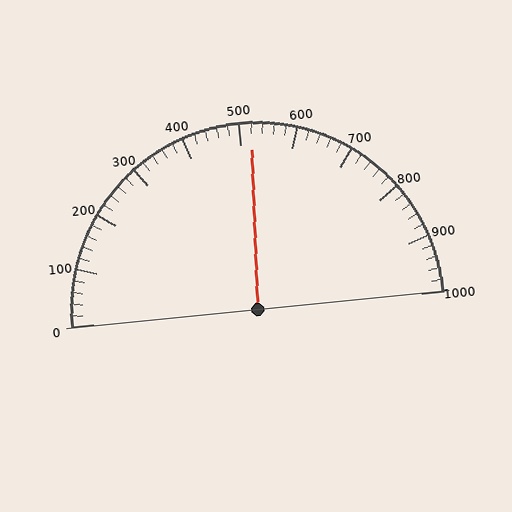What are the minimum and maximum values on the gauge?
The gauge ranges from 0 to 1000.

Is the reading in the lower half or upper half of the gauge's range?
The reading is in the upper half of the range (0 to 1000).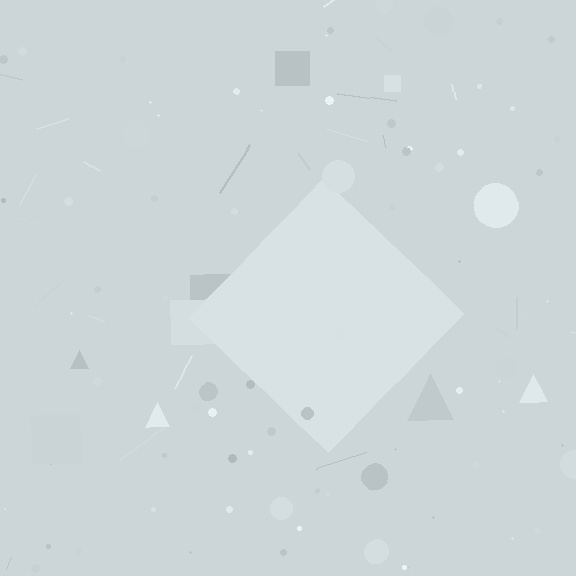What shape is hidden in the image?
A diamond is hidden in the image.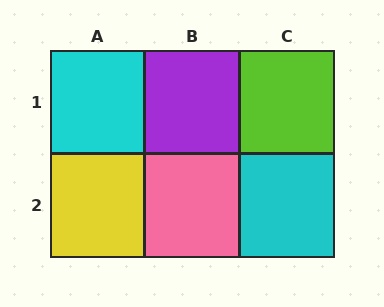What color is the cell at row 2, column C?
Cyan.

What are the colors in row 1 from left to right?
Cyan, purple, lime.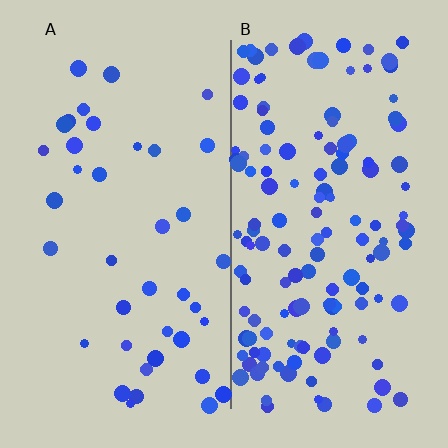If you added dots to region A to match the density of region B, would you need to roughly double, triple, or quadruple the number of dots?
Approximately quadruple.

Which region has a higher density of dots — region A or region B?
B (the right).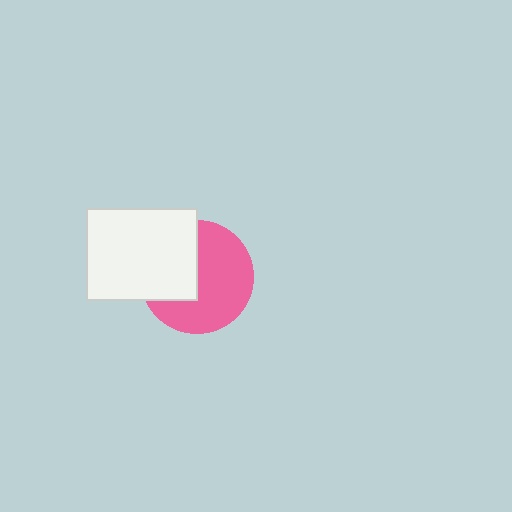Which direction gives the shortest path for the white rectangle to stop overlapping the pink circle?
Moving left gives the shortest separation.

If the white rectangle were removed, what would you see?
You would see the complete pink circle.